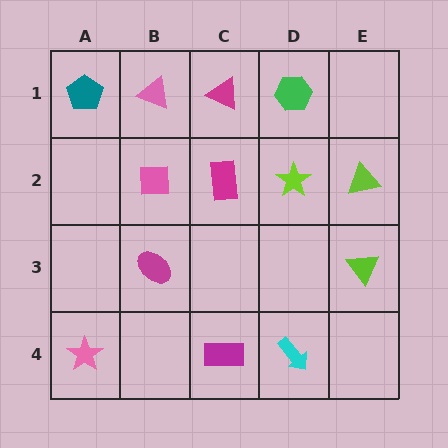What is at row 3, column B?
A magenta ellipse.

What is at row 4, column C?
A magenta rectangle.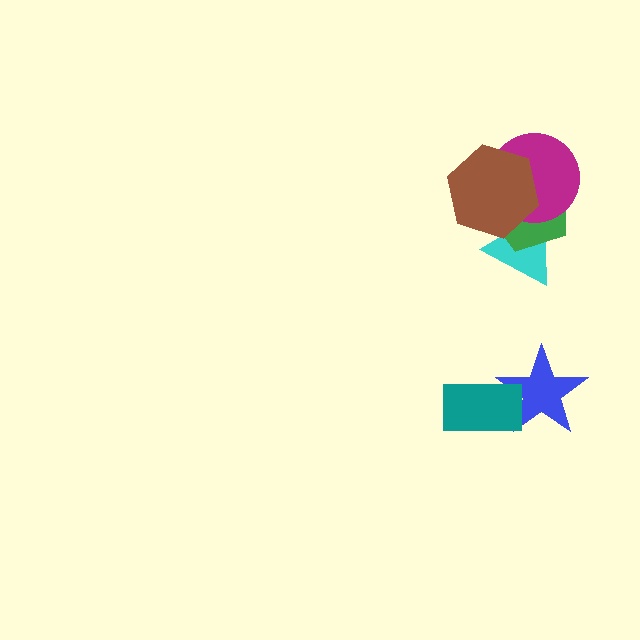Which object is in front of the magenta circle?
The brown hexagon is in front of the magenta circle.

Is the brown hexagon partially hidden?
No, no other shape covers it.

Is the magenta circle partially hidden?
Yes, it is partially covered by another shape.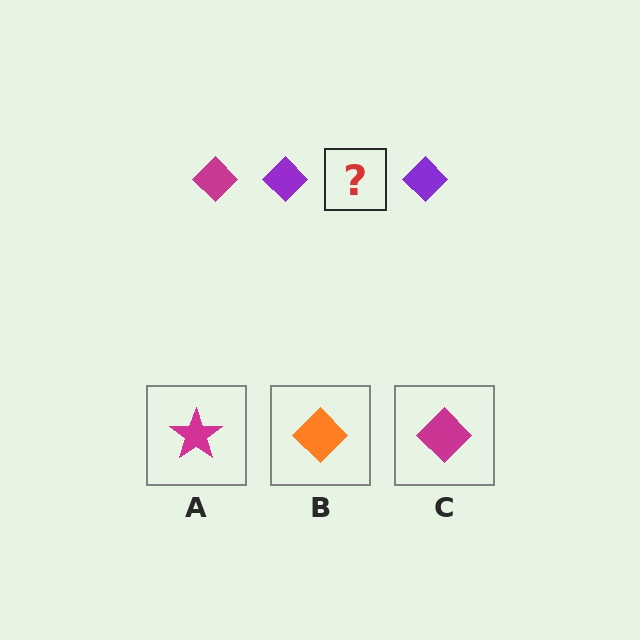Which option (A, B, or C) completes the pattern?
C.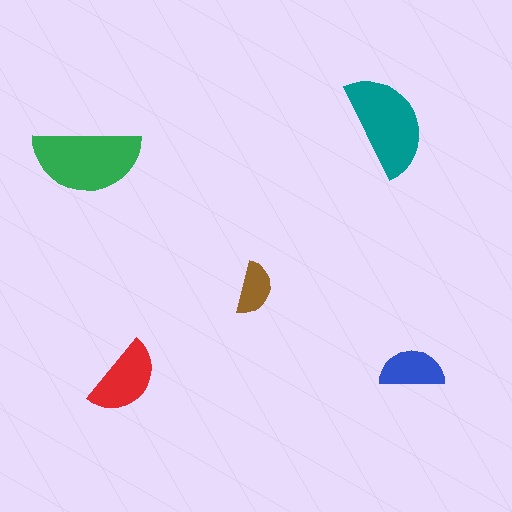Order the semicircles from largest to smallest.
the green one, the teal one, the red one, the blue one, the brown one.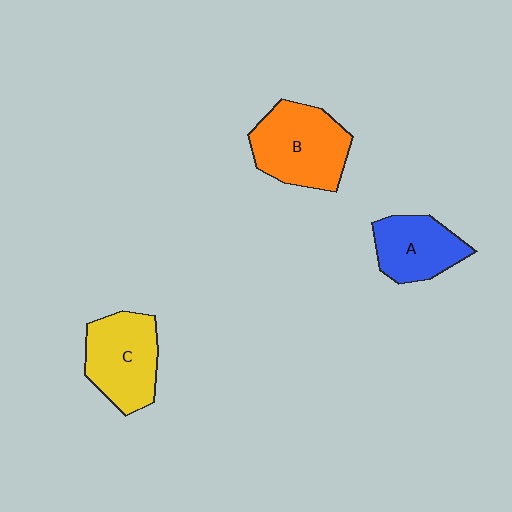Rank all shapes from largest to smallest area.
From largest to smallest: B (orange), C (yellow), A (blue).